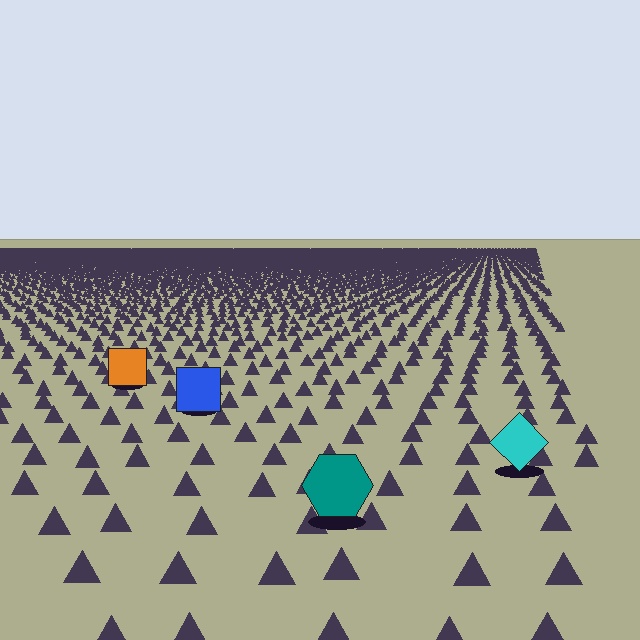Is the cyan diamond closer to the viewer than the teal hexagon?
No. The teal hexagon is closer — you can tell from the texture gradient: the ground texture is coarser near it.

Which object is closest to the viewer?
The teal hexagon is closest. The texture marks near it are larger and more spread out.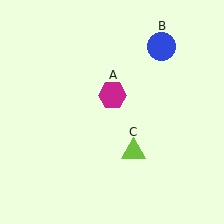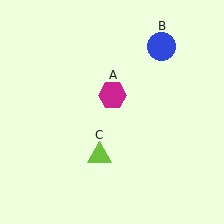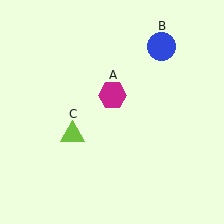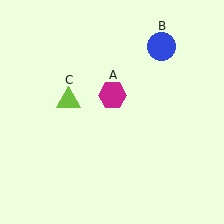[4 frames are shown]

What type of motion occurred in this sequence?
The lime triangle (object C) rotated clockwise around the center of the scene.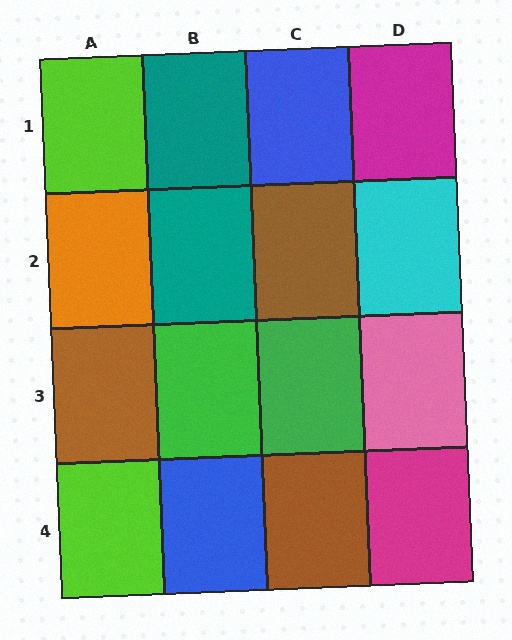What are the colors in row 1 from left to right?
Lime, teal, blue, magenta.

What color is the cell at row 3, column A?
Brown.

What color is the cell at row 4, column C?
Brown.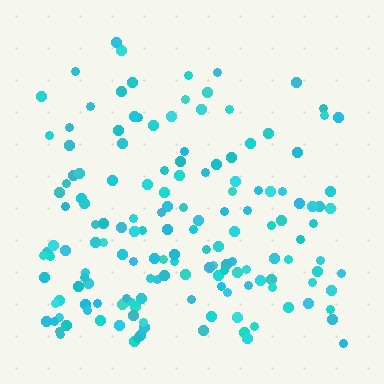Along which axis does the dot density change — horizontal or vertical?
Vertical.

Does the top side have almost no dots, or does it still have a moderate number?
Still a moderate number, just noticeably fewer than the bottom.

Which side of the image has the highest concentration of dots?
The bottom.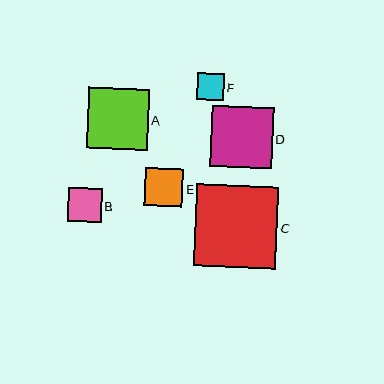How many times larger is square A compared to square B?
Square A is approximately 1.8 times the size of square B.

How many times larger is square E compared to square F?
Square E is approximately 1.5 times the size of square F.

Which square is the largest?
Square C is the largest with a size of approximately 83 pixels.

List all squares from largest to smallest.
From largest to smallest: C, D, A, E, B, F.